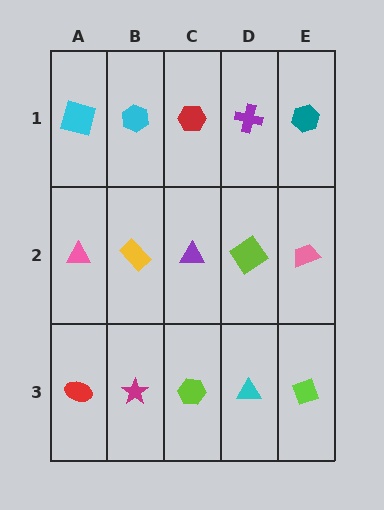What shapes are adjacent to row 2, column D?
A purple cross (row 1, column D), a cyan triangle (row 3, column D), a purple triangle (row 2, column C), a pink trapezoid (row 2, column E).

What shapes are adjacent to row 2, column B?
A cyan hexagon (row 1, column B), a magenta star (row 3, column B), a pink triangle (row 2, column A), a purple triangle (row 2, column C).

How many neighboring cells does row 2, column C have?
4.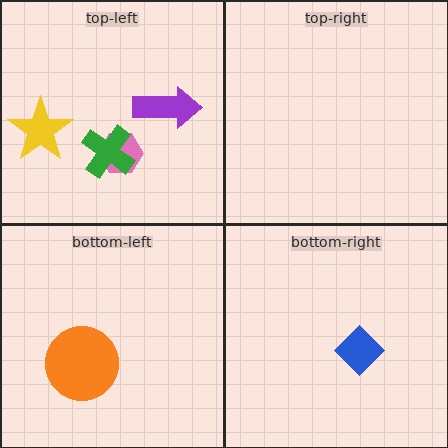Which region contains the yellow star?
The top-left region.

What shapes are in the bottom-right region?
The blue diamond.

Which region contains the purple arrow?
The top-left region.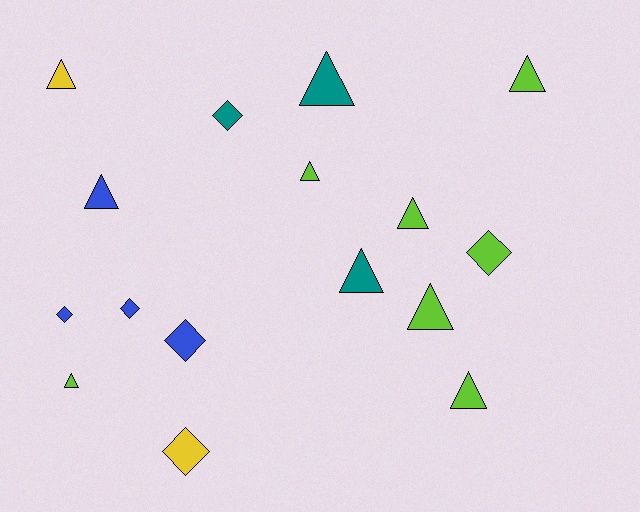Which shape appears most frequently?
Triangle, with 10 objects.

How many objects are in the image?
There are 16 objects.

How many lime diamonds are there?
There is 1 lime diamond.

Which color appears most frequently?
Lime, with 7 objects.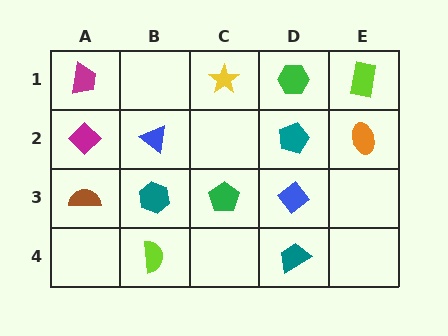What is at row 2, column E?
An orange ellipse.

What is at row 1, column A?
A magenta trapezoid.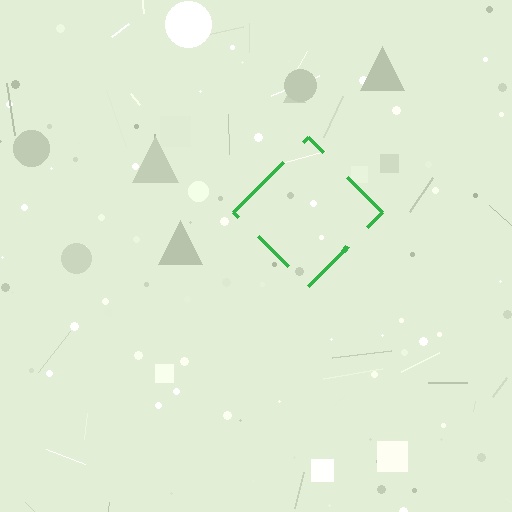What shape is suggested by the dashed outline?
The dashed outline suggests a diamond.